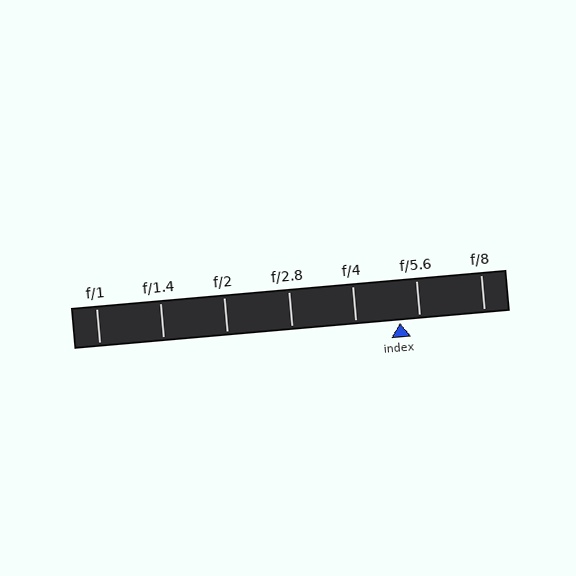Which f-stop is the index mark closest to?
The index mark is closest to f/5.6.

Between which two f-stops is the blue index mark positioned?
The index mark is between f/4 and f/5.6.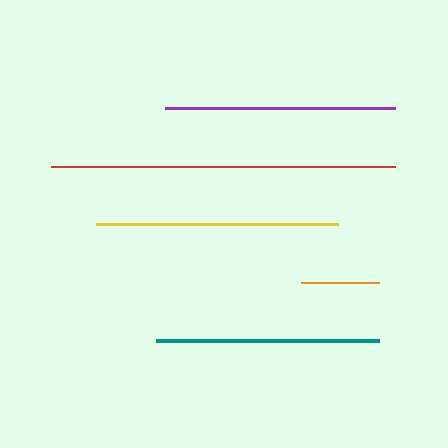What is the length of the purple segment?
The purple segment is approximately 230 pixels long.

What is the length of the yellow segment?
The yellow segment is approximately 242 pixels long.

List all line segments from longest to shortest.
From longest to shortest: red, yellow, purple, teal, orange.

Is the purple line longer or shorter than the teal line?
The purple line is longer than the teal line.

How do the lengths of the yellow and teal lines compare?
The yellow and teal lines are approximately the same length.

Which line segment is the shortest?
The orange line is the shortest at approximately 78 pixels.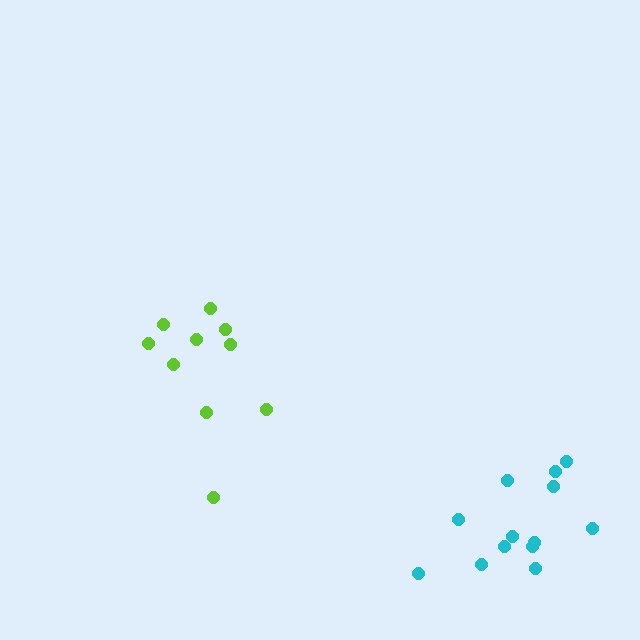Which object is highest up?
The lime cluster is topmost.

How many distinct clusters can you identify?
There are 2 distinct clusters.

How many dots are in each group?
Group 1: 10 dots, Group 2: 13 dots (23 total).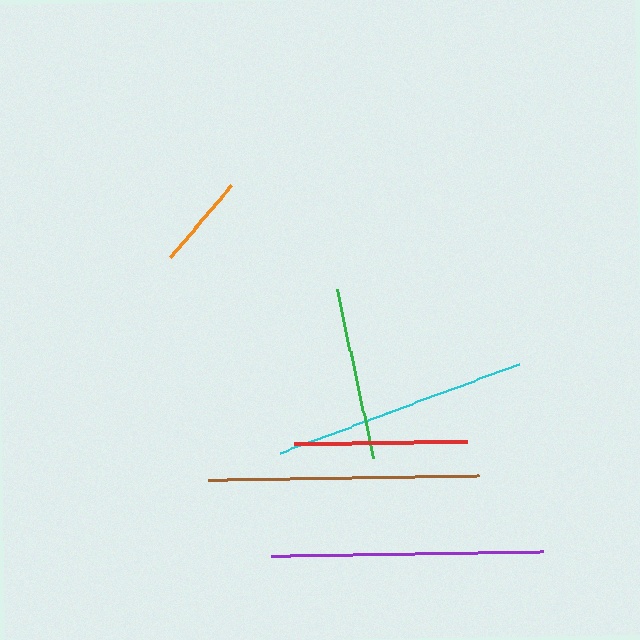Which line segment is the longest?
The purple line is the longest at approximately 272 pixels.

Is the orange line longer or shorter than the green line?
The green line is longer than the orange line.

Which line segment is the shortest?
The orange line is the shortest at approximately 94 pixels.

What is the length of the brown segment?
The brown segment is approximately 271 pixels long.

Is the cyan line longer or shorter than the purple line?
The purple line is longer than the cyan line.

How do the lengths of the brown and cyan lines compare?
The brown and cyan lines are approximately the same length.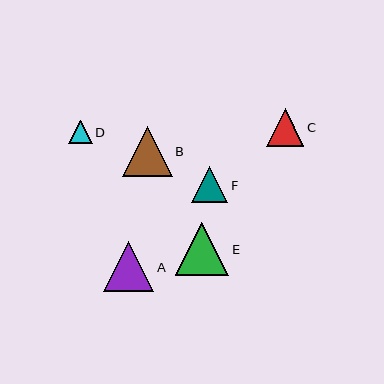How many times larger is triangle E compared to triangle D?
Triangle E is approximately 2.2 times the size of triangle D.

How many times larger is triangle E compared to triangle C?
Triangle E is approximately 1.4 times the size of triangle C.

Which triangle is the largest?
Triangle E is the largest with a size of approximately 53 pixels.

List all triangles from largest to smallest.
From largest to smallest: E, A, B, C, F, D.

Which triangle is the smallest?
Triangle D is the smallest with a size of approximately 24 pixels.